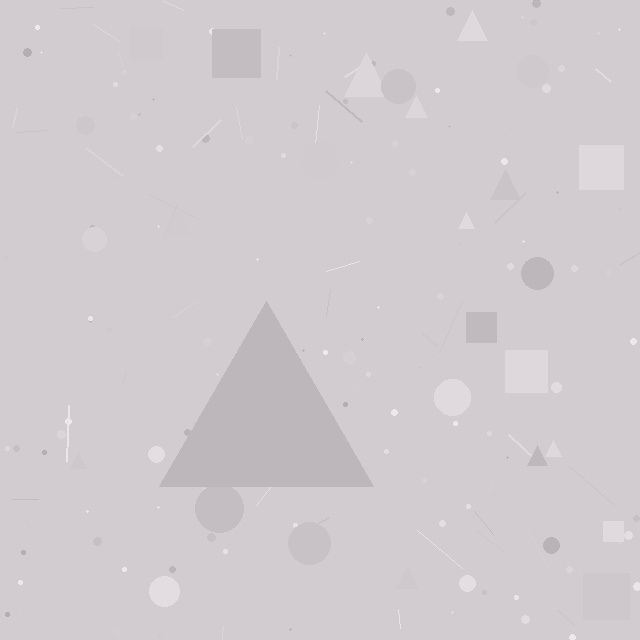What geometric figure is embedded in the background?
A triangle is embedded in the background.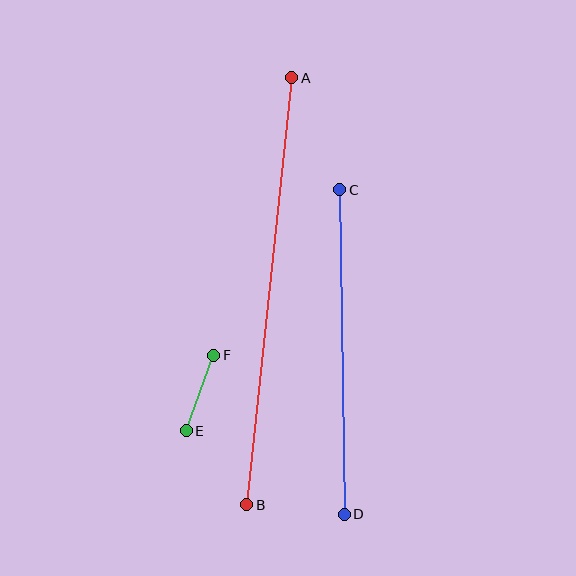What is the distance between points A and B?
The distance is approximately 429 pixels.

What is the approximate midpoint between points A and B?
The midpoint is at approximately (269, 291) pixels.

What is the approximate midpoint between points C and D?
The midpoint is at approximately (342, 352) pixels.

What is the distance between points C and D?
The distance is approximately 324 pixels.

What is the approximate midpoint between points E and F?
The midpoint is at approximately (200, 393) pixels.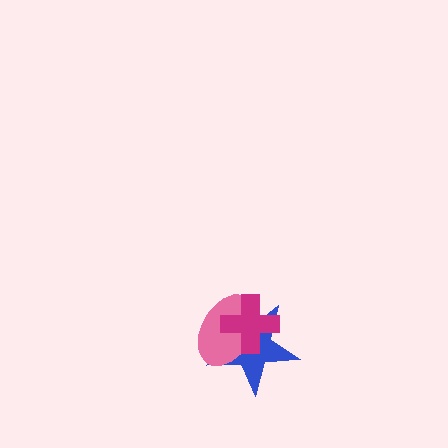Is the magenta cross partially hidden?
No, no other shape covers it.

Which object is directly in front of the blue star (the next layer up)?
The pink ellipse is directly in front of the blue star.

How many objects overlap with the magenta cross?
2 objects overlap with the magenta cross.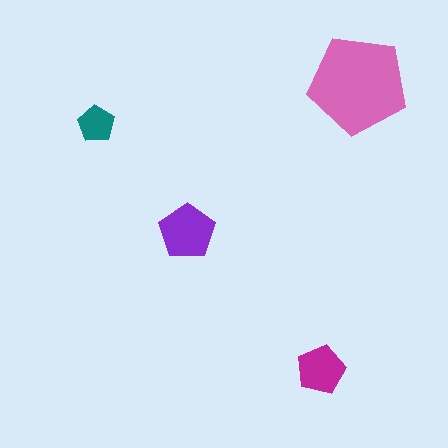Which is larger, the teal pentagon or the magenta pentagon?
The magenta one.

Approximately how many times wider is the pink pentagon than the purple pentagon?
About 2 times wider.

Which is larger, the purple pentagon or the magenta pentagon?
The purple one.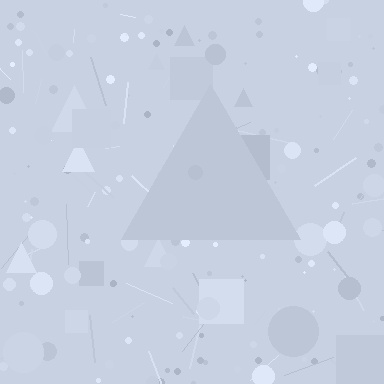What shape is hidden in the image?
A triangle is hidden in the image.